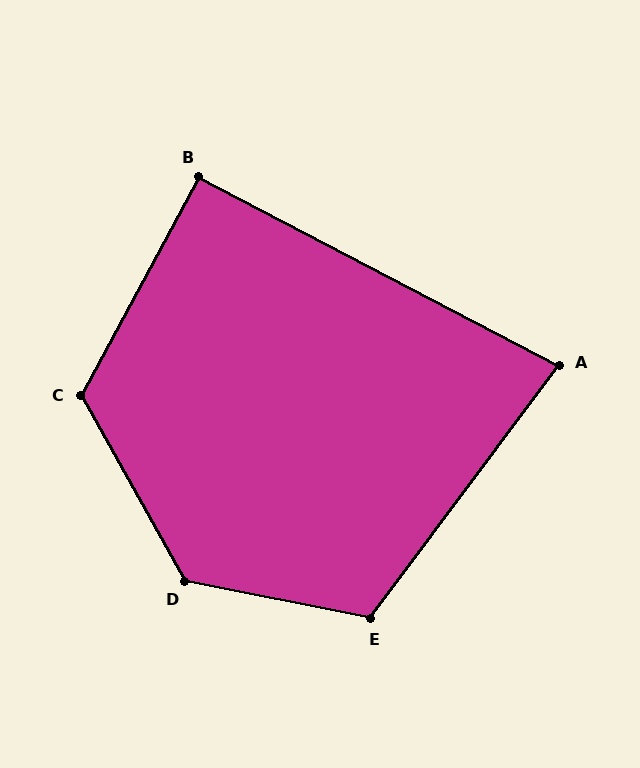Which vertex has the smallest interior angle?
A, at approximately 81 degrees.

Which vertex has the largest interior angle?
D, at approximately 130 degrees.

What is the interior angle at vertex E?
Approximately 116 degrees (obtuse).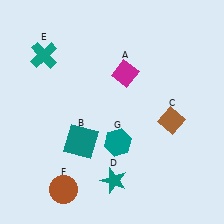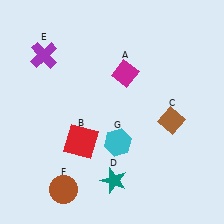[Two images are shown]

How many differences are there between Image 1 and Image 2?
There are 3 differences between the two images.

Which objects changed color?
B changed from teal to red. E changed from teal to purple. G changed from teal to cyan.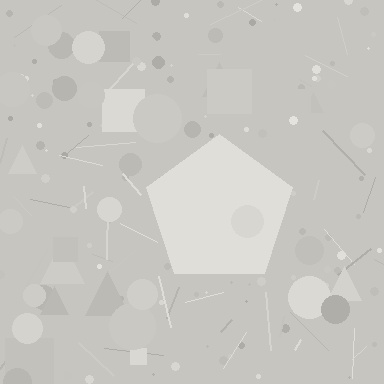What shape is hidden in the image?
A pentagon is hidden in the image.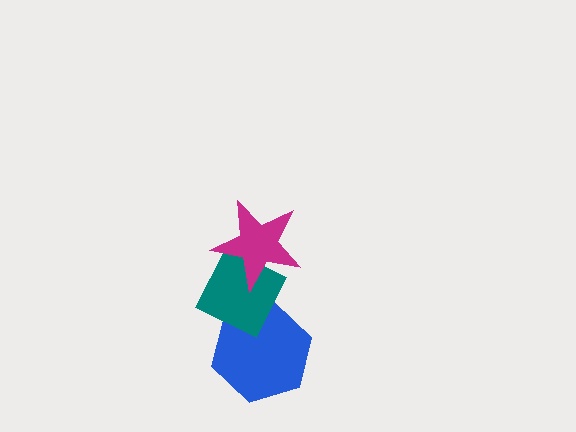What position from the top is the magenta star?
The magenta star is 1st from the top.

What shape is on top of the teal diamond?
The magenta star is on top of the teal diamond.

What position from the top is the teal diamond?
The teal diamond is 2nd from the top.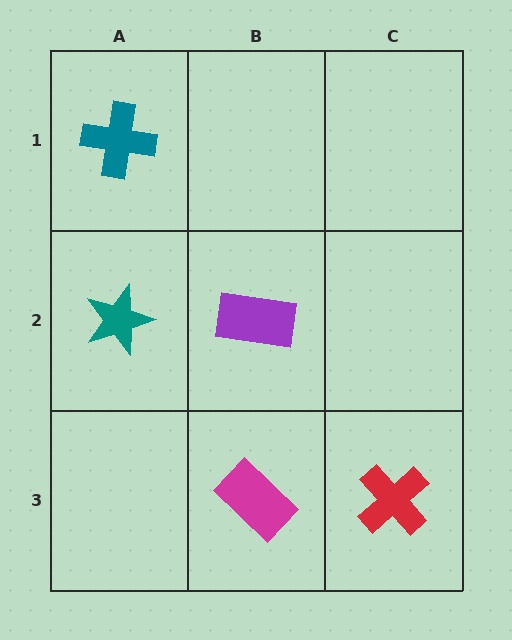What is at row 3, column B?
A magenta rectangle.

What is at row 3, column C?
A red cross.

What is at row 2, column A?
A teal star.